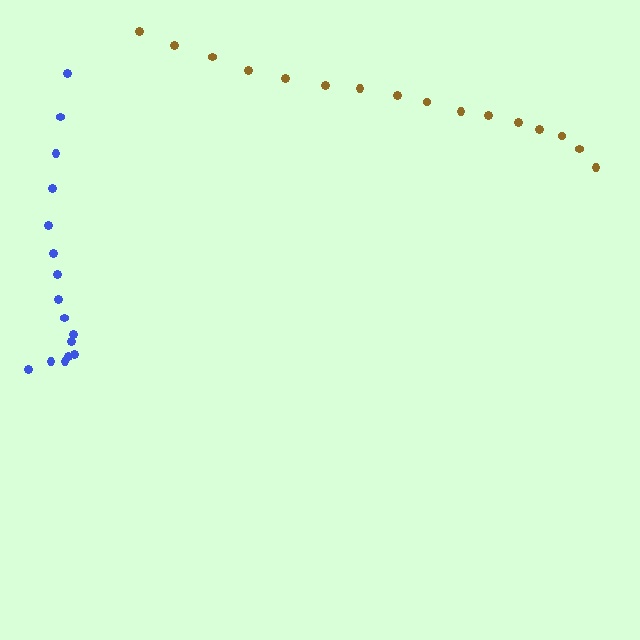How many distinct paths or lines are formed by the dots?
There are 2 distinct paths.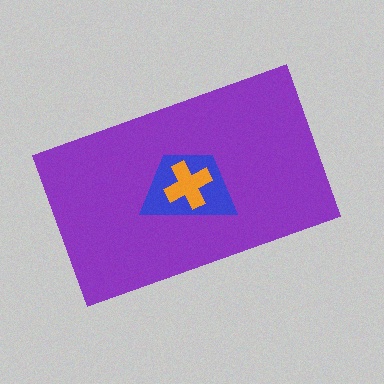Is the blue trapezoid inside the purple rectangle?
Yes.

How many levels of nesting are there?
3.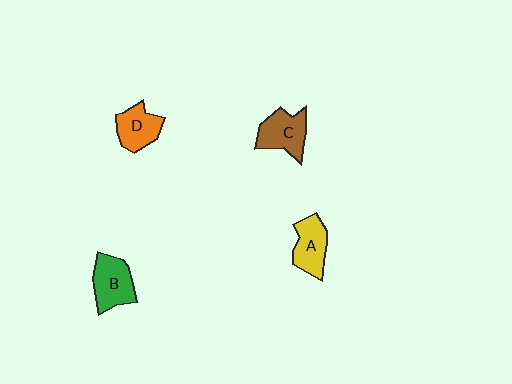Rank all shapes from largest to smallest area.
From largest to smallest: B (green), C (brown), A (yellow), D (orange).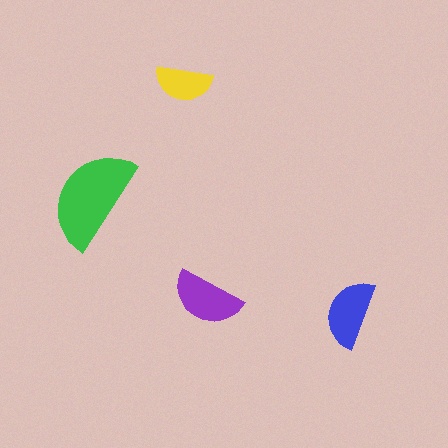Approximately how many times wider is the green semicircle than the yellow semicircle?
About 2 times wider.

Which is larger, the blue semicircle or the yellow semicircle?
The blue one.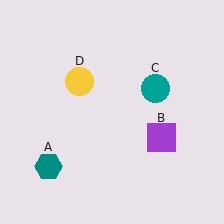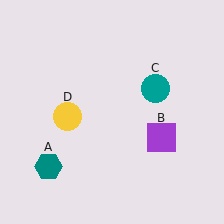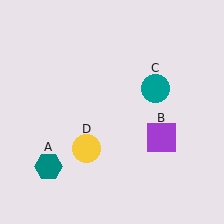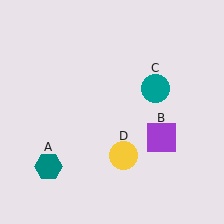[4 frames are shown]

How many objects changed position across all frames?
1 object changed position: yellow circle (object D).